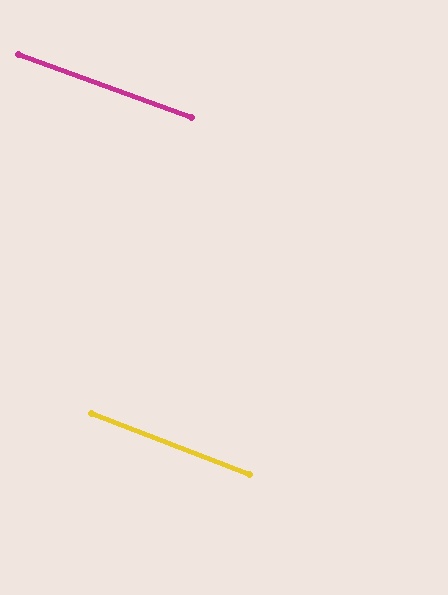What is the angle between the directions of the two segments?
Approximately 1 degree.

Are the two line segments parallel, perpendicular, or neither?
Parallel — their directions differ by only 1.1°.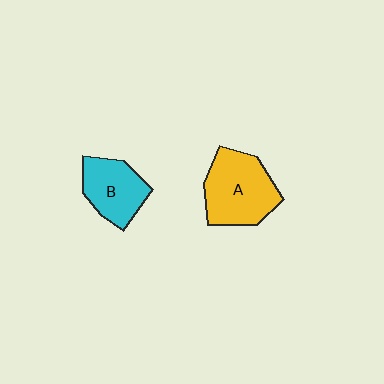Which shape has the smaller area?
Shape B (cyan).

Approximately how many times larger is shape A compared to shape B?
Approximately 1.4 times.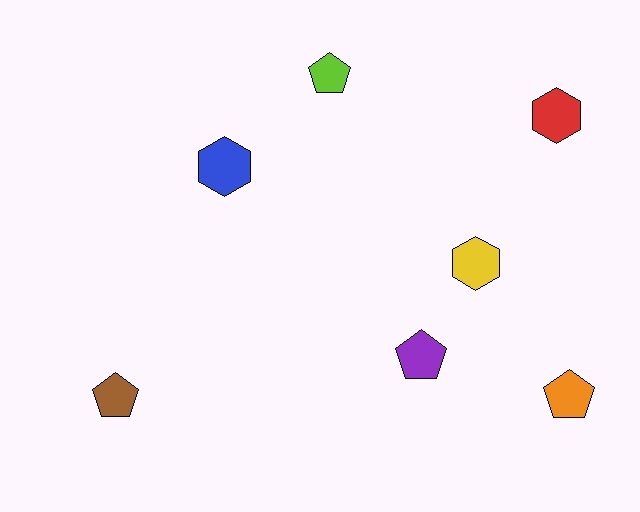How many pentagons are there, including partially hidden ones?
There are 4 pentagons.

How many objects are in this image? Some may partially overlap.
There are 7 objects.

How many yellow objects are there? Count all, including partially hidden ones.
There is 1 yellow object.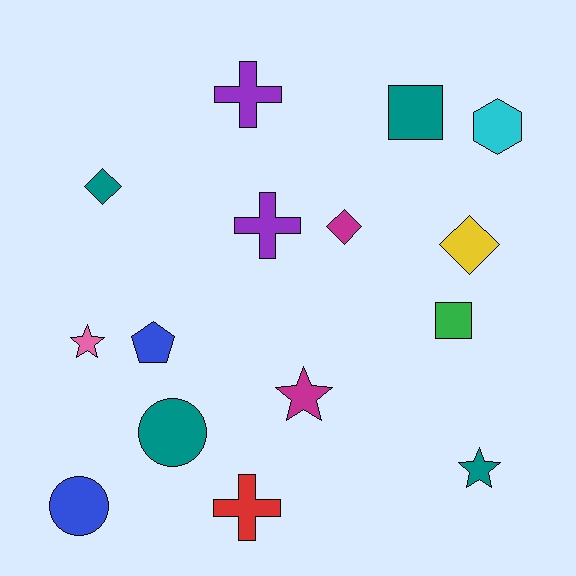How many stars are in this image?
There are 3 stars.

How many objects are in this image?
There are 15 objects.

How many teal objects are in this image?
There are 4 teal objects.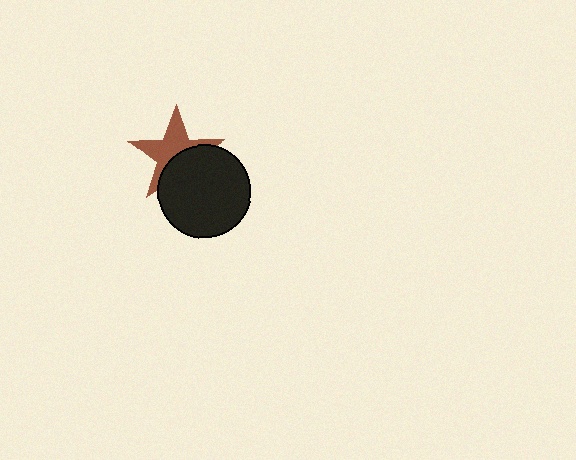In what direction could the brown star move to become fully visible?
The brown star could move up. That would shift it out from behind the black circle entirely.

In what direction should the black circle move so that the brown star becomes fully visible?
The black circle should move down. That is the shortest direction to clear the overlap and leave the brown star fully visible.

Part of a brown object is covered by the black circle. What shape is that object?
It is a star.